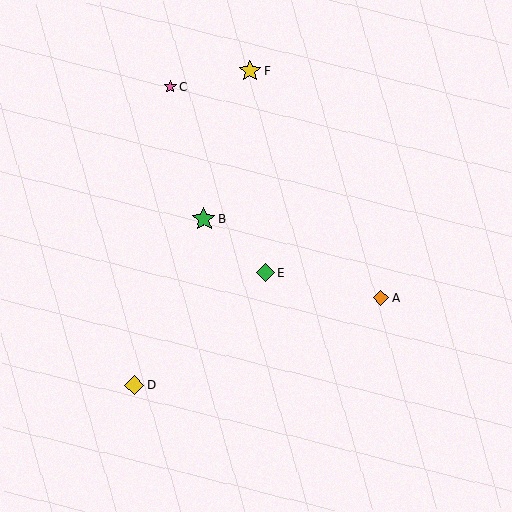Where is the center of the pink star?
The center of the pink star is at (171, 87).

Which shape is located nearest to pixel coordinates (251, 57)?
The yellow star (labeled F) at (250, 71) is nearest to that location.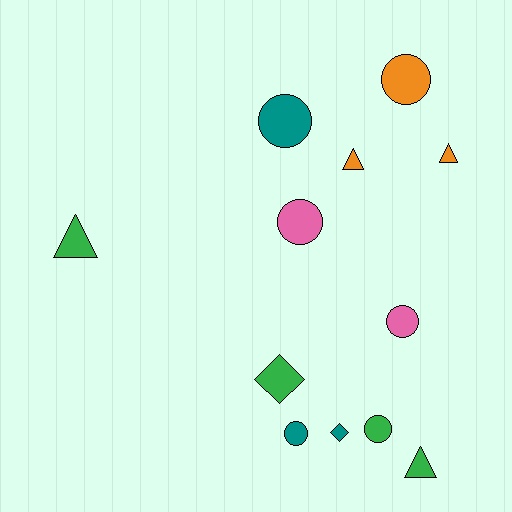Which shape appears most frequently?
Circle, with 6 objects.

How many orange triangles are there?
There are 2 orange triangles.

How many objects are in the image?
There are 12 objects.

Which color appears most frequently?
Green, with 4 objects.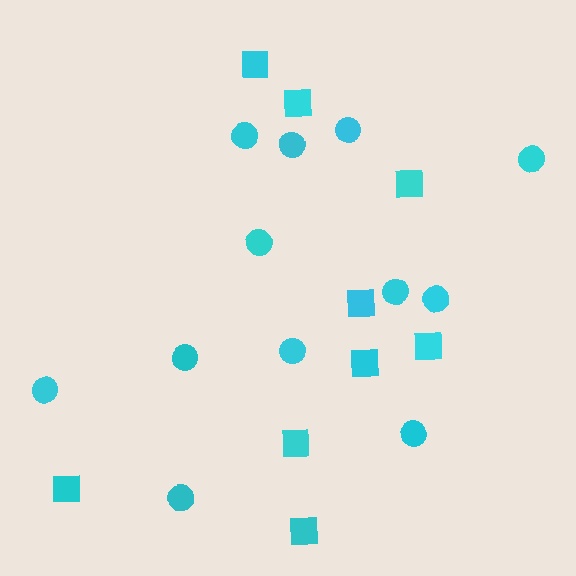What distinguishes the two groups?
There are 2 groups: one group of circles (12) and one group of squares (9).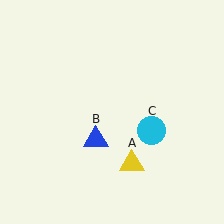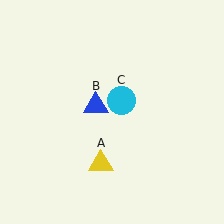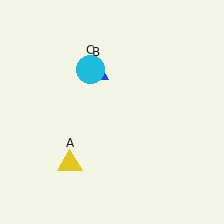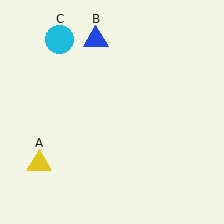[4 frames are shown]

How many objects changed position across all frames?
3 objects changed position: yellow triangle (object A), blue triangle (object B), cyan circle (object C).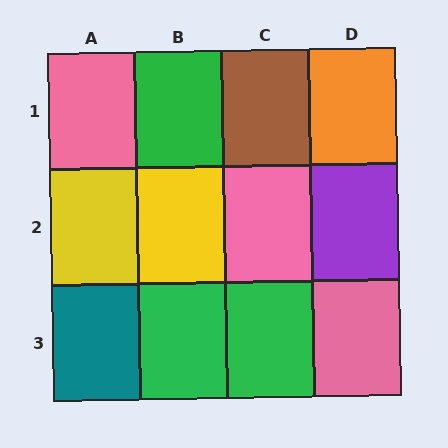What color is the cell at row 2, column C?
Pink.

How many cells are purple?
1 cell is purple.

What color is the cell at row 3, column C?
Green.